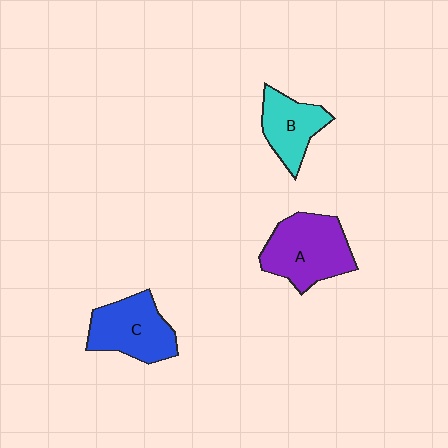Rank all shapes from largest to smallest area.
From largest to smallest: A (purple), C (blue), B (cyan).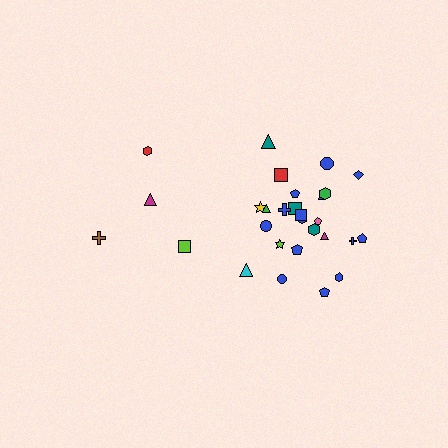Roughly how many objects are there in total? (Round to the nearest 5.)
Roughly 30 objects in total.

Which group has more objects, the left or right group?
The right group.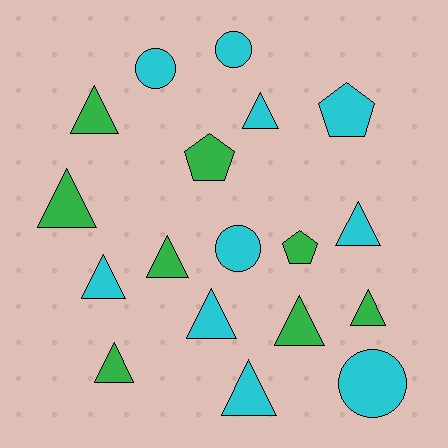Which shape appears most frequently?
Triangle, with 11 objects.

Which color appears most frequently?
Cyan, with 10 objects.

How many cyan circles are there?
There are 4 cyan circles.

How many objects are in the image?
There are 18 objects.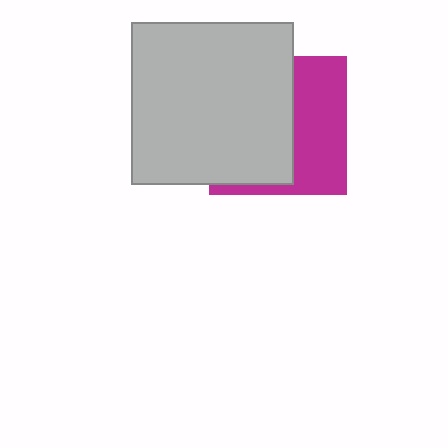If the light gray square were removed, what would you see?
You would see the complete magenta square.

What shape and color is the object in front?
The object in front is a light gray square.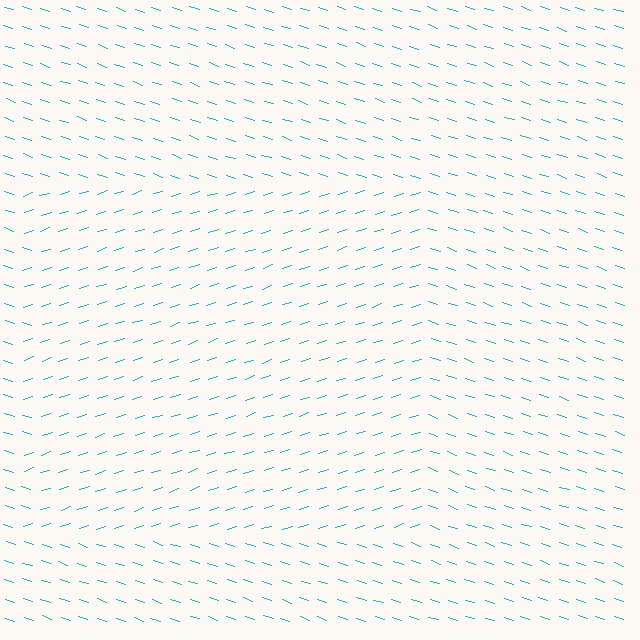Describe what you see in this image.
The image is filled with small cyan line segments. A rectangle region in the image has lines oriented differently from the surrounding lines, creating a visible texture boundary.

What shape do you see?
I see a rectangle.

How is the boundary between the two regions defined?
The boundary is defined purely by a change in line orientation (approximately 36 degrees difference). All lines are the same color and thickness.